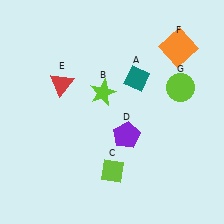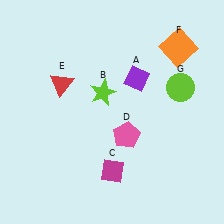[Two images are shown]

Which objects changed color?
A changed from teal to purple. C changed from lime to magenta. D changed from purple to pink.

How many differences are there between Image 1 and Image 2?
There are 3 differences between the two images.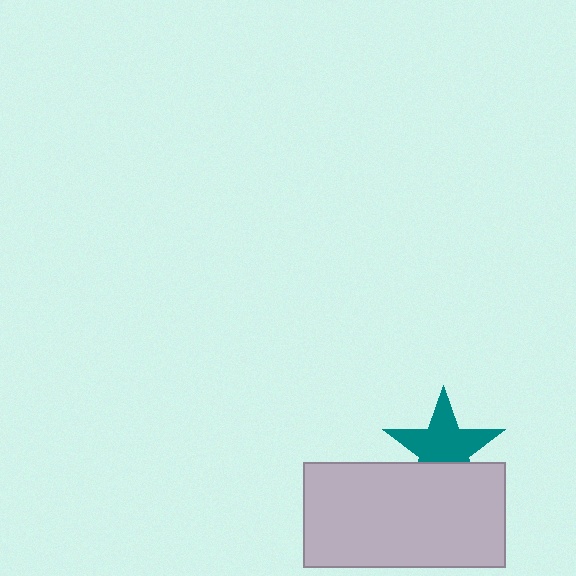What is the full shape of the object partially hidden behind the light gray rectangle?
The partially hidden object is a teal star.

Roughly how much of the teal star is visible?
Most of it is visible (roughly 67%).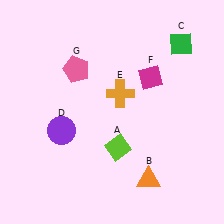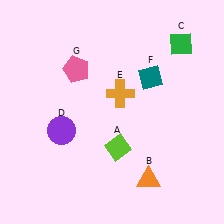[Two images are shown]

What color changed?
The diamond (F) changed from magenta in Image 1 to teal in Image 2.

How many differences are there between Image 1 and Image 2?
There is 1 difference between the two images.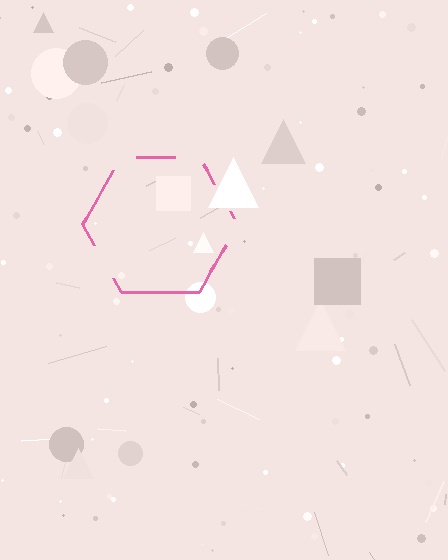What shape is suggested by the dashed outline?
The dashed outline suggests a hexagon.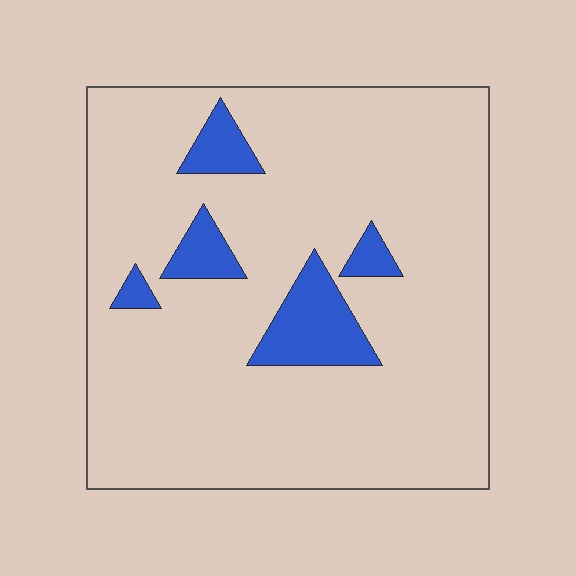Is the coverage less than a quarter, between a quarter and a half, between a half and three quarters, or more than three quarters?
Less than a quarter.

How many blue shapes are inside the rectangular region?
5.